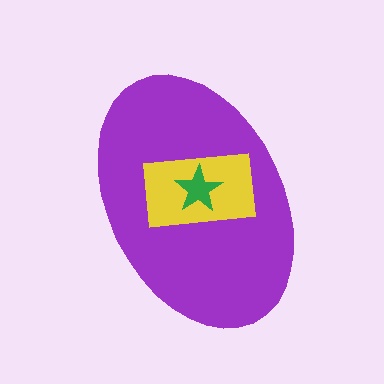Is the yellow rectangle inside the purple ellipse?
Yes.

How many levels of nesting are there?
3.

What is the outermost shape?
The purple ellipse.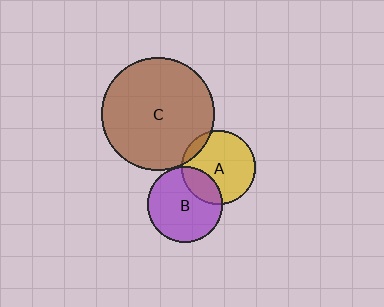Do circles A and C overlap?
Yes.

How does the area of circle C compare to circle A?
Approximately 2.3 times.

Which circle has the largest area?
Circle C (brown).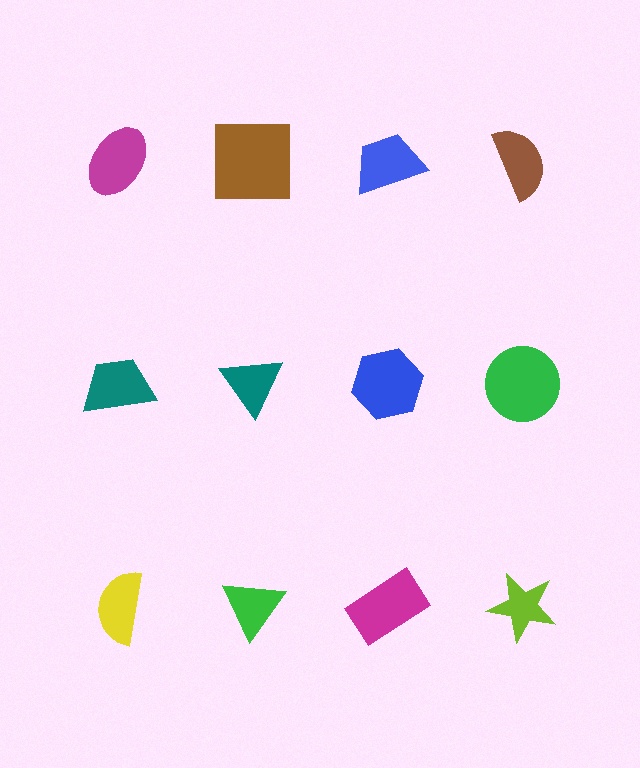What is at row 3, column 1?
A yellow semicircle.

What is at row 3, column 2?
A green triangle.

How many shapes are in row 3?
4 shapes.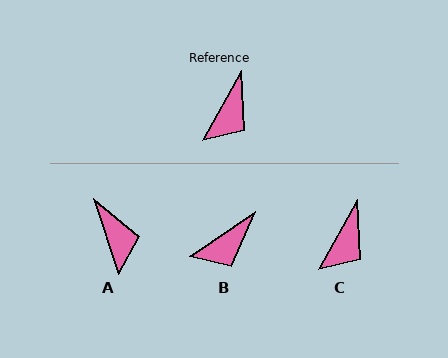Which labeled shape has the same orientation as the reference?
C.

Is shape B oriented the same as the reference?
No, it is off by about 27 degrees.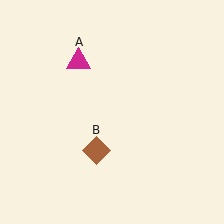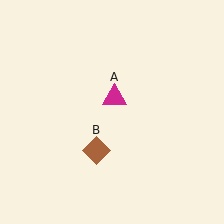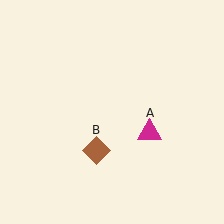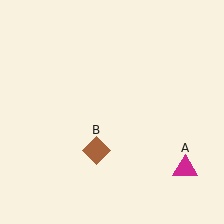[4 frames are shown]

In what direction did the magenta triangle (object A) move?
The magenta triangle (object A) moved down and to the right.